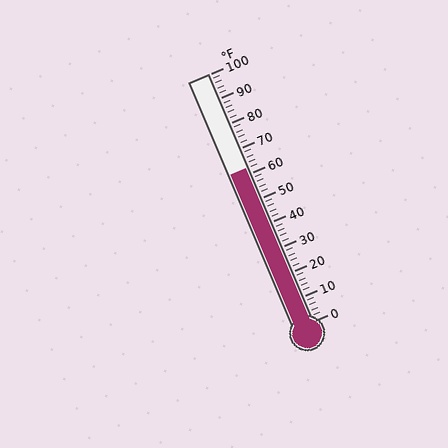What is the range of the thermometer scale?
The thermometer scale ranges from 0°F to 100°F.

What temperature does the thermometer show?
The thermometer shows approximately 62°F.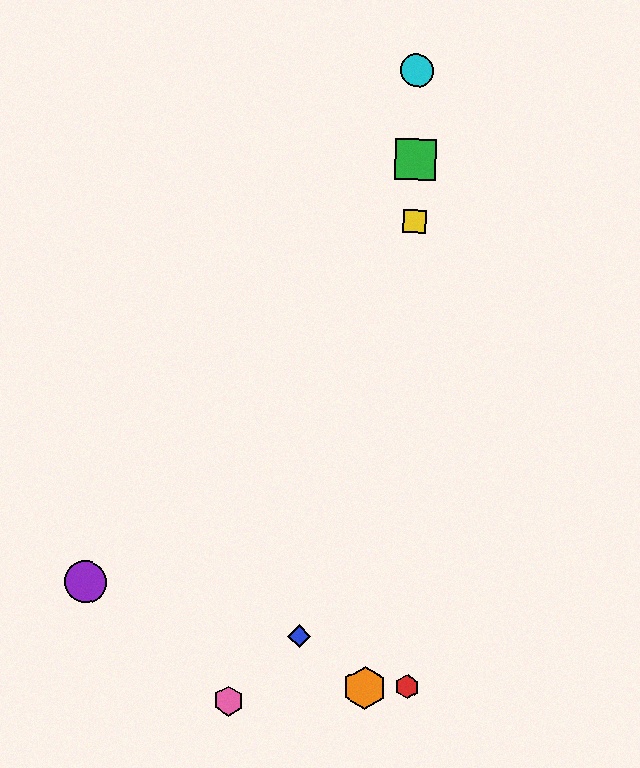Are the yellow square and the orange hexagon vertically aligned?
No, the yellow square is at x≈415 and the orange hexagon is at x≈365.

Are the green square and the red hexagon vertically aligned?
Yes, both are at x≈416.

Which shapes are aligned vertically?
The red hexagon, the green square, the yellow square, the cyan circle are aligned vertically.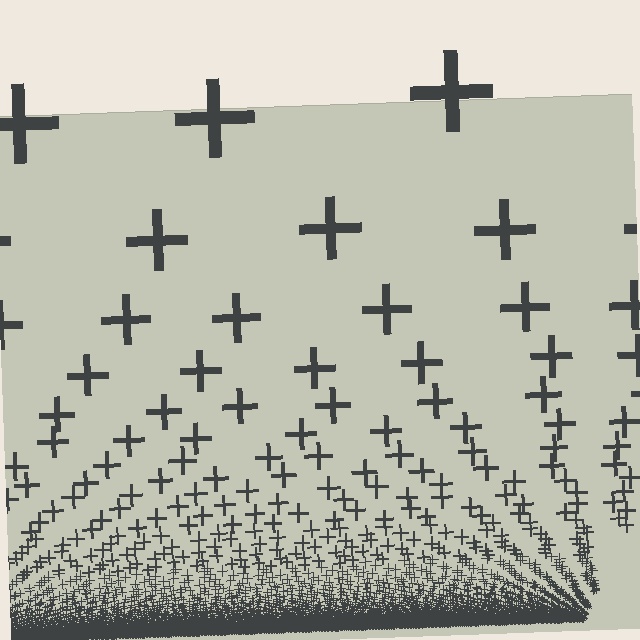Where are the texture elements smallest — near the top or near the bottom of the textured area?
Near the bottom.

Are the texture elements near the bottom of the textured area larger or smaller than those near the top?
Smaller. The gradient is inverted — elements near the bottom are smaller and denser.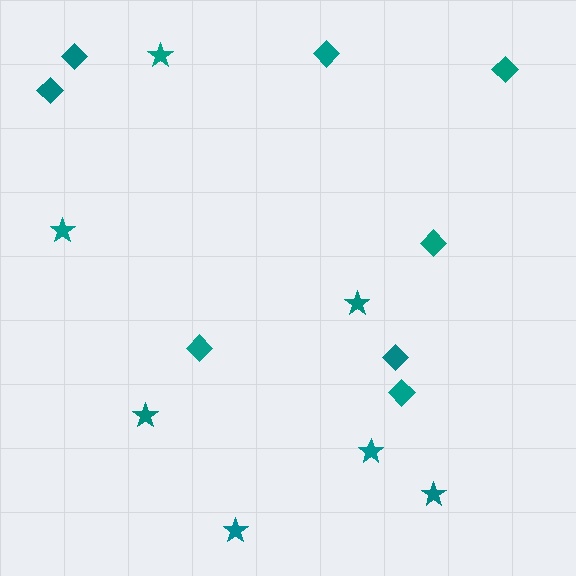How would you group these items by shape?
There are 2 groups: one group of diamonds (8) and one group of stars (7).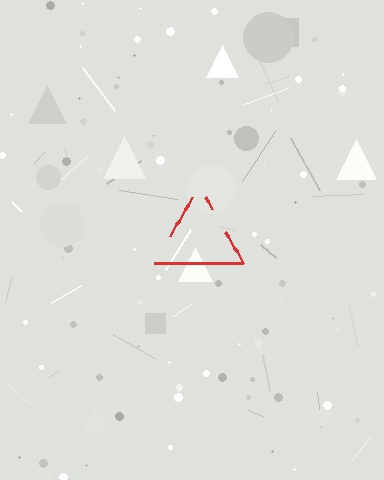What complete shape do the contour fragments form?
The contour fragments form a triangle.